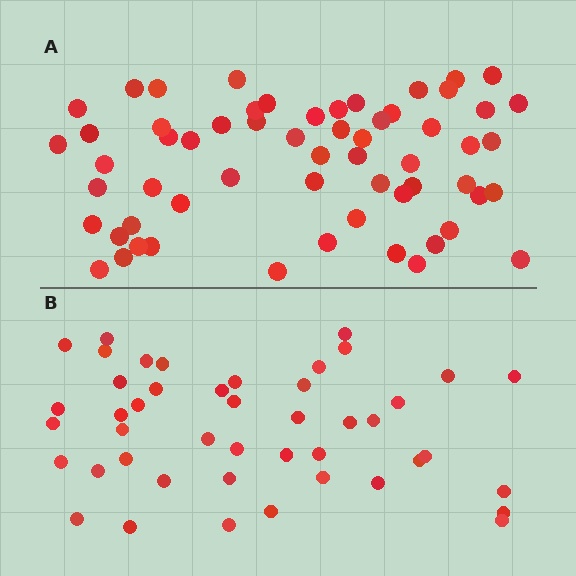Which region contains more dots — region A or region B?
Region A (the top region) has more dots.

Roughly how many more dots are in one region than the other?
Region A has approximately 15 more dots than region B.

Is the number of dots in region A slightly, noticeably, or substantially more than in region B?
Region A has noticeably more, but not dramatically so. The ratio is roughly 1.3 to 1.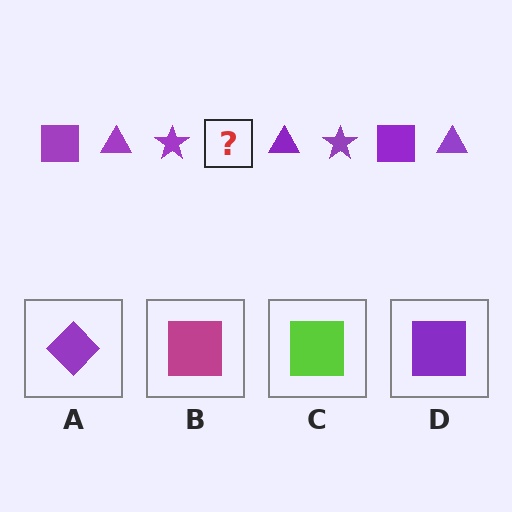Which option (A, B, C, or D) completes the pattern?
D.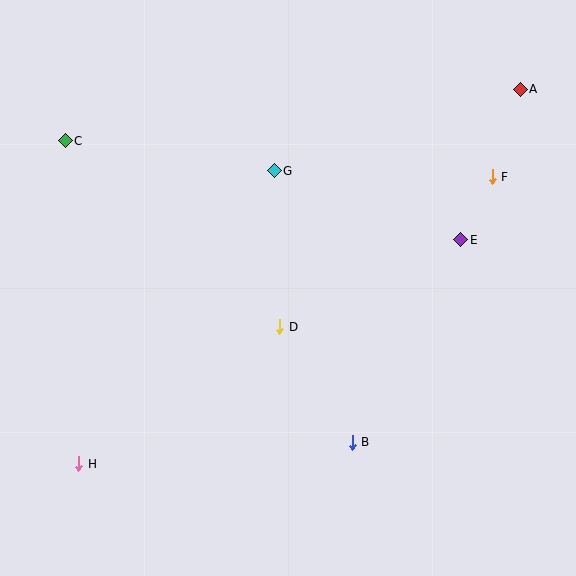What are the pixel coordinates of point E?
Point E is at (461, 240).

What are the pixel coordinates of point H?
Point H is at (79, 464).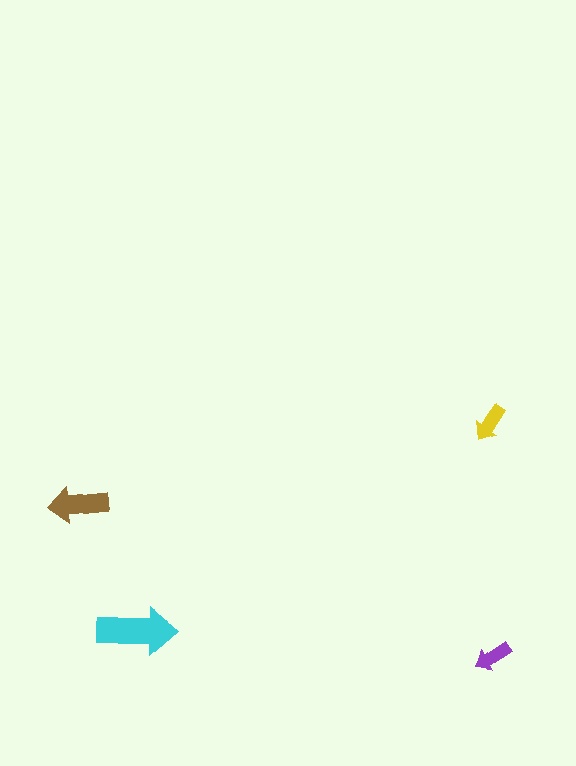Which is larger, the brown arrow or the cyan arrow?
The cyan one.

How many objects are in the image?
There are 4 objects in the image.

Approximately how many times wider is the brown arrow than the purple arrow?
About 1.5 times wider.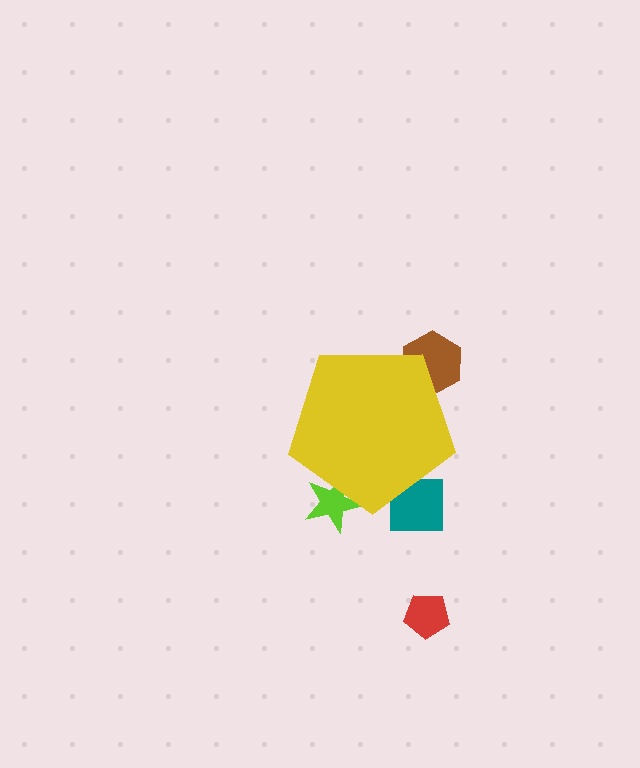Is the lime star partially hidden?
Yes, the lime star is partially hidden behind the yellow pentagon.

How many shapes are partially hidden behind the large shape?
3 shapes are partially hidden.